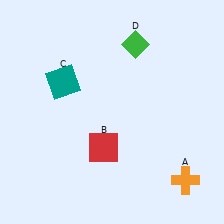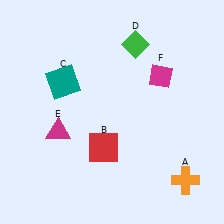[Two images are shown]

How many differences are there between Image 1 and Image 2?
There are 2 differences between the two images.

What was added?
A magenta triangle (E), a magenta diamond (F) were added in Image 2.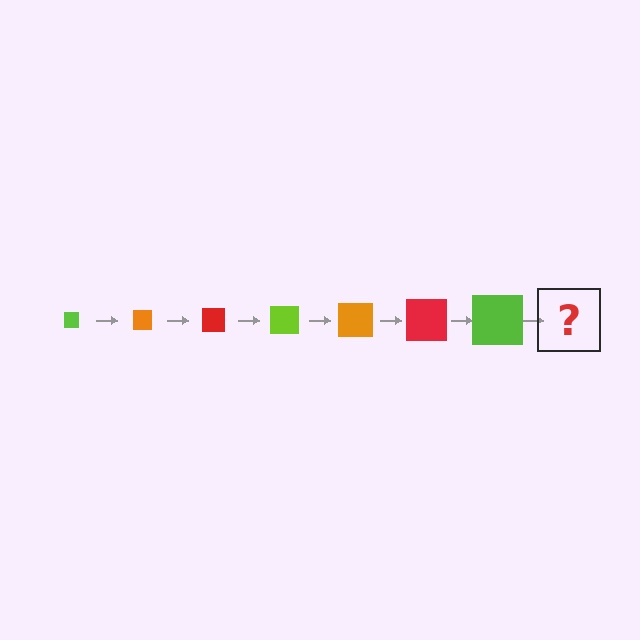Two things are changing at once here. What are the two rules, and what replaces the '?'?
The two rules are that the square grows larger each step and the color cycles through lime, orange, and red. The '?' should be an orange square, larger than the previous one.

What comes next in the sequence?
The next element should be an orange square, larger than the previous one.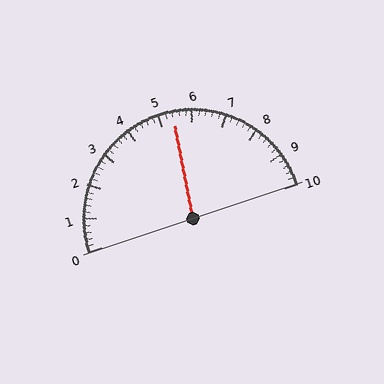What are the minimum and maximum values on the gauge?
The gauge ranges from 0 to 10.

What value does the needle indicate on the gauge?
The needle indicates approximately 5.4.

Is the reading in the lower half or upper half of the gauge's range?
The reading is in the upper half of the range (0 to 10).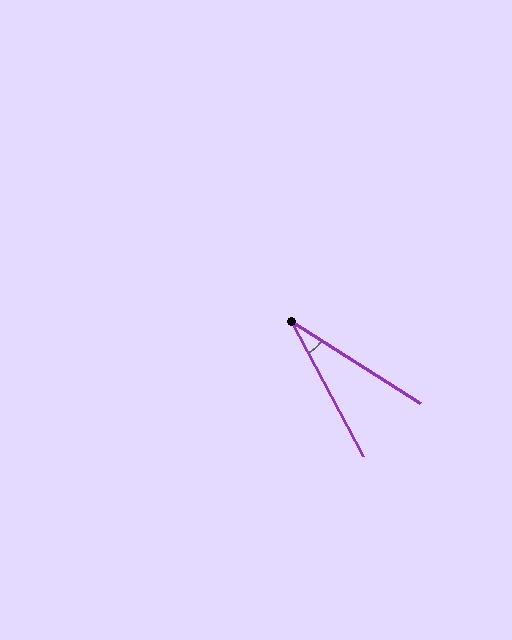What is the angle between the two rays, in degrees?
Approximately 30 degrees.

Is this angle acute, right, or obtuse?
It is acute.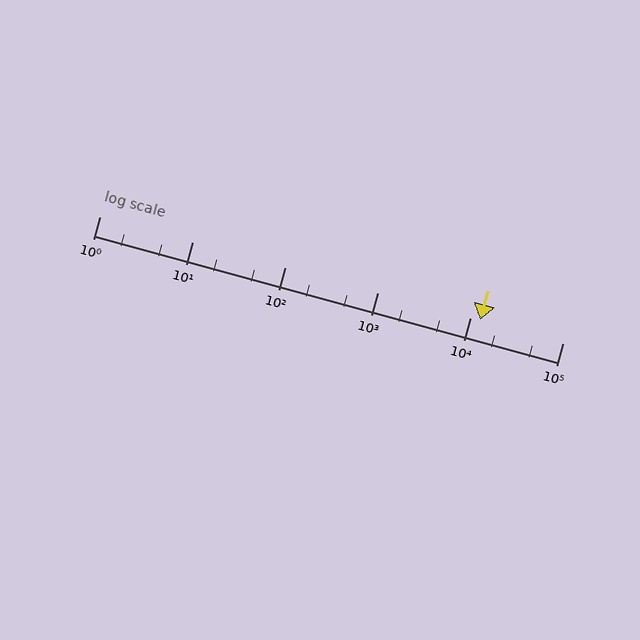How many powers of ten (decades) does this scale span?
The scale spans 5 decades, from 1 to 100000.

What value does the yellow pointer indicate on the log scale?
The pointer indicates approximately 13000.